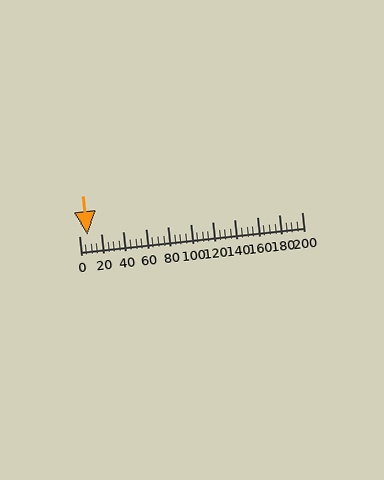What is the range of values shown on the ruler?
The ruler shows values from 0 to 200.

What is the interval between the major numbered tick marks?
The major tick marks are spaced 20 units apart.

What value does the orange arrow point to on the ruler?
The orange arrow points to approximately 8.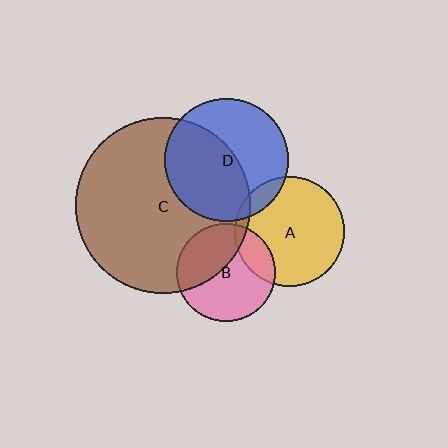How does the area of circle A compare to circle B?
Approximately 1.2 times.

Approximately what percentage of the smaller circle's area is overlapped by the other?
Approximately 5%.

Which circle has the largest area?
Circle C (brown).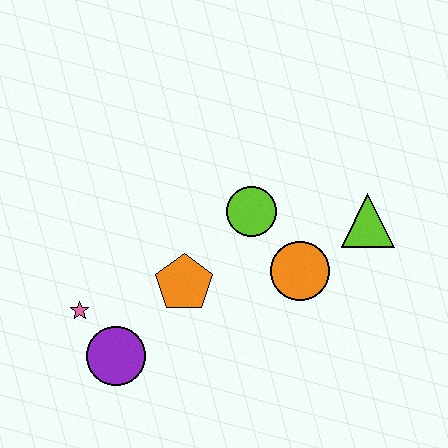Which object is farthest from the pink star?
The lime triangle is farthest from the pink star.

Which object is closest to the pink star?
The purple circle is closest to the pink star.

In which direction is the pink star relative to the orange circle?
The pink star is to the left of the orange circle.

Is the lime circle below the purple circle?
No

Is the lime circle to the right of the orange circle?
No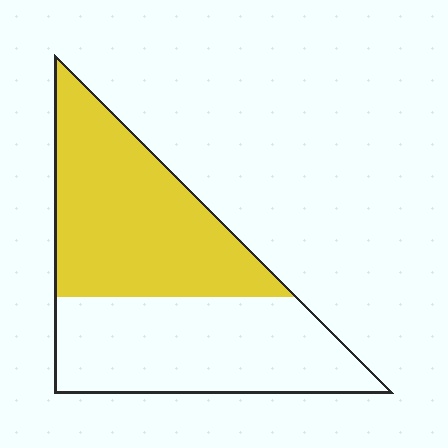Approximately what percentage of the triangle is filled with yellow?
Approximately 50%.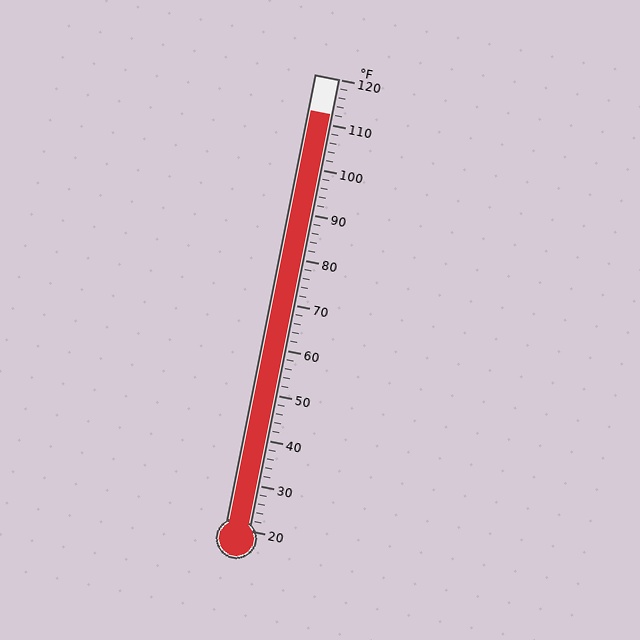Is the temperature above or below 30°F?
The temperature is above 30°F.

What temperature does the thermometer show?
The thermometer shows approximately 112°F.